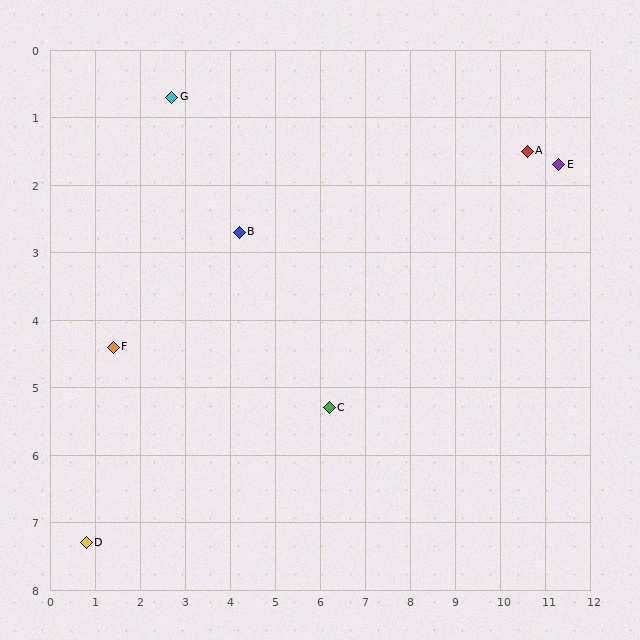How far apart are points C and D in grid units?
Points C and D are about 5.8 grid units apart.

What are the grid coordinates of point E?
Point E is at approximately (11.3, 1.7).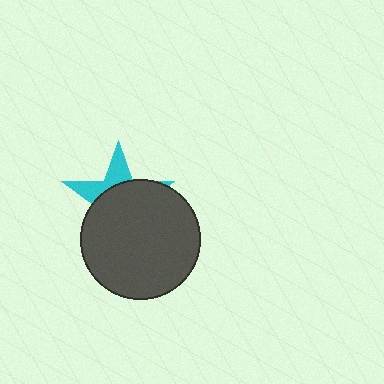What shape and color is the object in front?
The object in front is a dark gray circle.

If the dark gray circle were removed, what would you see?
You would see the complete cyan star.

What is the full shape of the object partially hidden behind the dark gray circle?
The partially hidden object is a cyan star.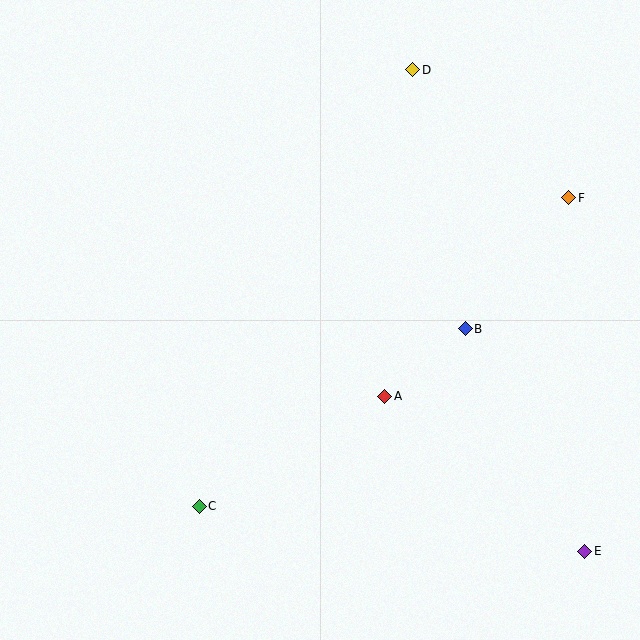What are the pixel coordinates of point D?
Point D is at (413, 70).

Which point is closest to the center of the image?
Point A at (385, 396) is closest to the center.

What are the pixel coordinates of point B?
Point B is at (465, 329).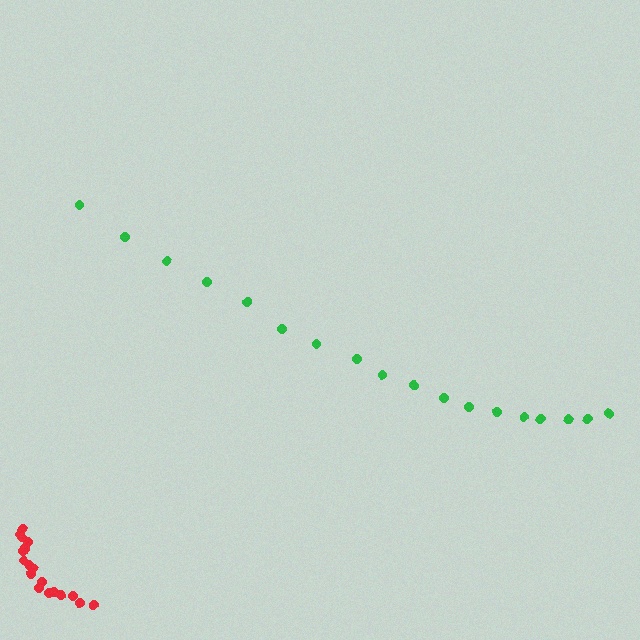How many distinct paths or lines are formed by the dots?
There are 2 distinct paths.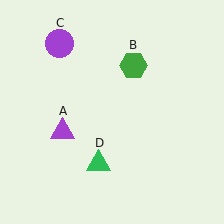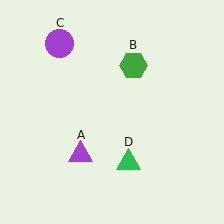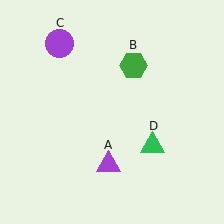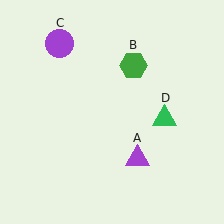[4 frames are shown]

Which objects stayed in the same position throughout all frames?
Green hexagon (object B) and purple circle (object C) remained stationary.